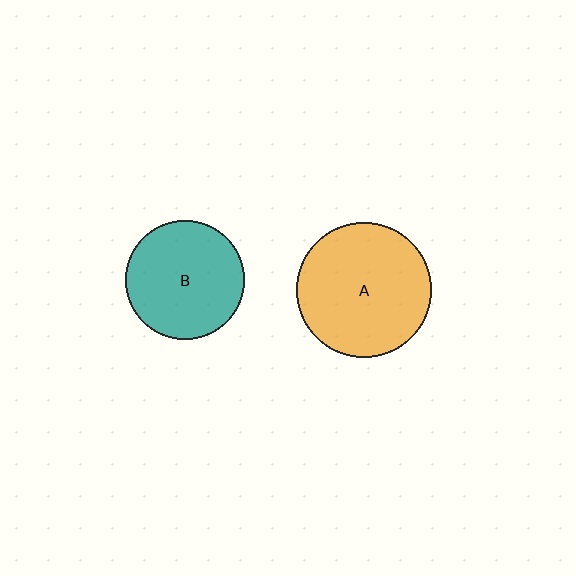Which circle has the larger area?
Circle A (orange).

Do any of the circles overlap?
No, none of the circles overlap.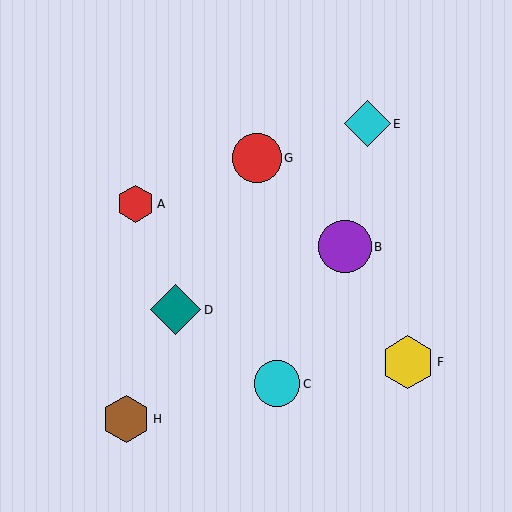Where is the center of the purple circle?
The center of the purple circle is at (345, 247).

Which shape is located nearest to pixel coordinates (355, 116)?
The cyan diamond (labeled E) at (367, 124) is nearest to that location.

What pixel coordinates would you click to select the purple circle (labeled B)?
Click at (345, 247) to select the purple circle B.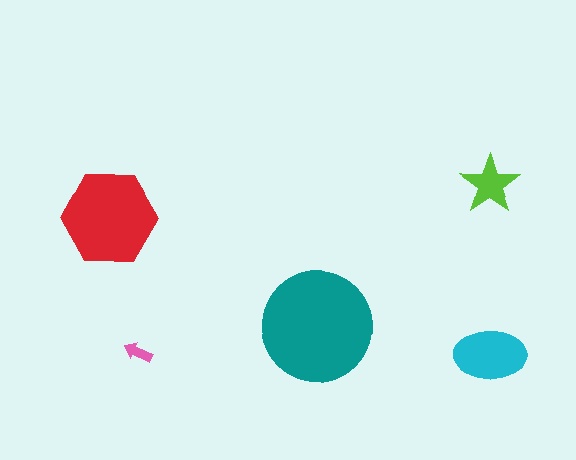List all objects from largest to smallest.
The teal circle, the red hexagon, the cyan ellipse, the lime star, the pink arrow.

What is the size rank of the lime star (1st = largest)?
4th.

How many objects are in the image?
There are 5 objects in the image.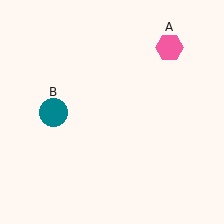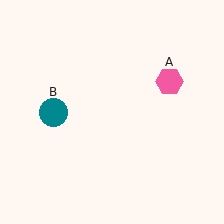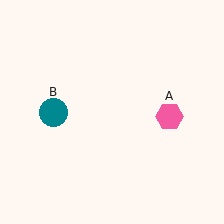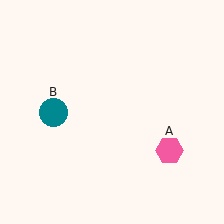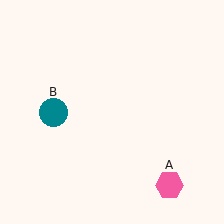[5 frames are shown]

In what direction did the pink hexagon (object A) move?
The pink hexagon (object A) moved down.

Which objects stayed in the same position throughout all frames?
Teal circle (object B) remained stationary.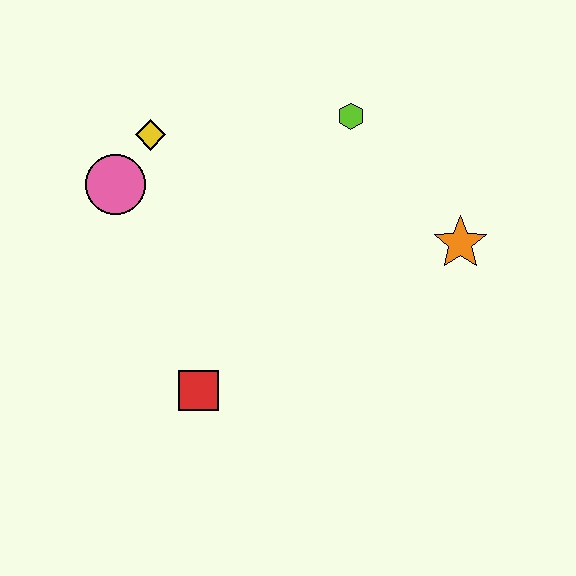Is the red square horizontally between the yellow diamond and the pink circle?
No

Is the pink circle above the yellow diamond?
No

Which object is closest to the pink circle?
The yellow diamond is closest to the pink circle.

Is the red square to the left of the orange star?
Yes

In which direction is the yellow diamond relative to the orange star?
The yellow diamond is to the left of the orange star.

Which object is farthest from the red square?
The lime hexagon is farthest from the red square.